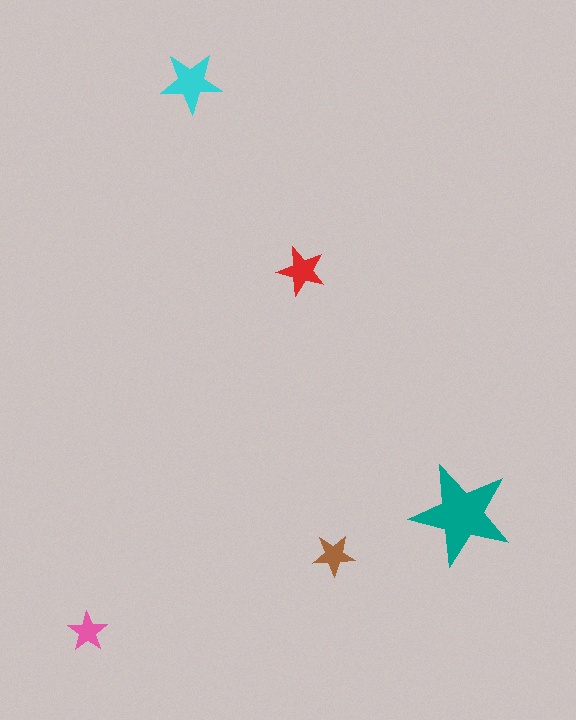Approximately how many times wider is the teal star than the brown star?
About 2.5 times wider.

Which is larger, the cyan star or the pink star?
The cyan one.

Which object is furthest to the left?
The pink star is leftmost.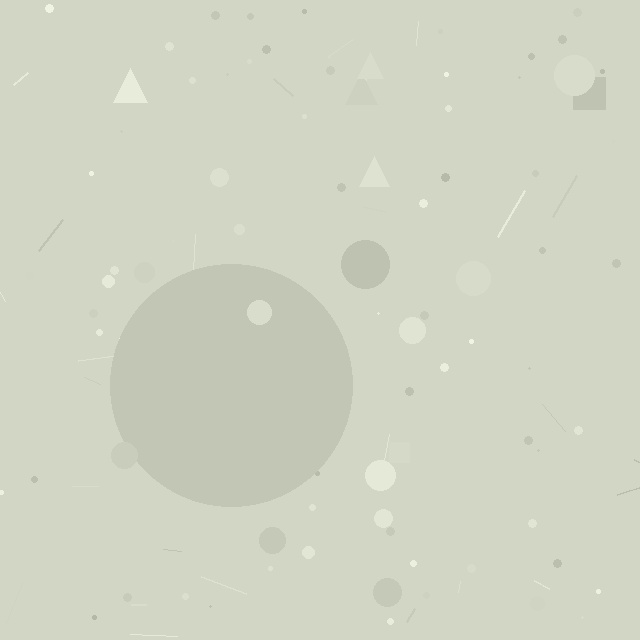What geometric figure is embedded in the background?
A circle is embedded in the background.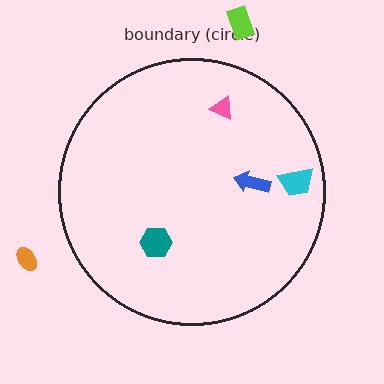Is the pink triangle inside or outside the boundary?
Inside.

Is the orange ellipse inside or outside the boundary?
Outside.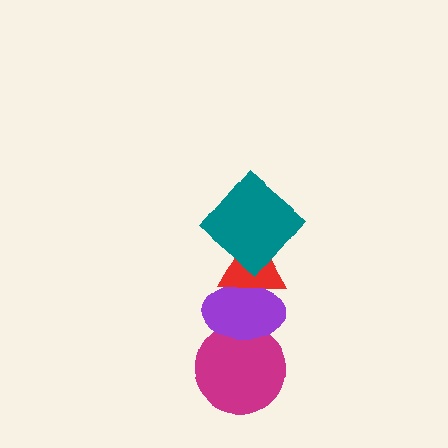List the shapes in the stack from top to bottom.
From top to bottom: the teal diamond, the red triangle, the purple ellipse, the magenta circle.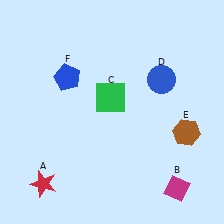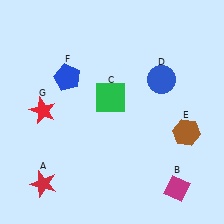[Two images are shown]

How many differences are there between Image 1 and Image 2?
There is 1 difference between the two images.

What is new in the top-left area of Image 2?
A red star (G) was added in the top-left area of Image 2.